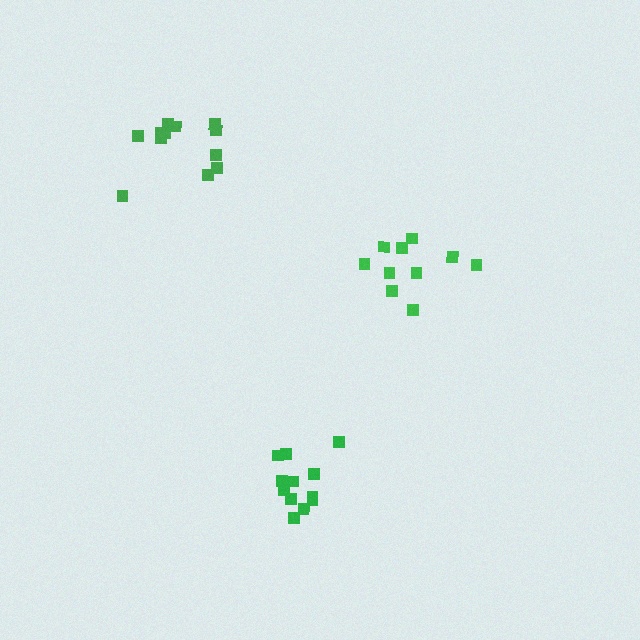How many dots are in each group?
Group 1: 12 dots, Group 2: 10 dots, Group 3: 12 dots (34 total).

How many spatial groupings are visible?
There are 3 spatial groupings.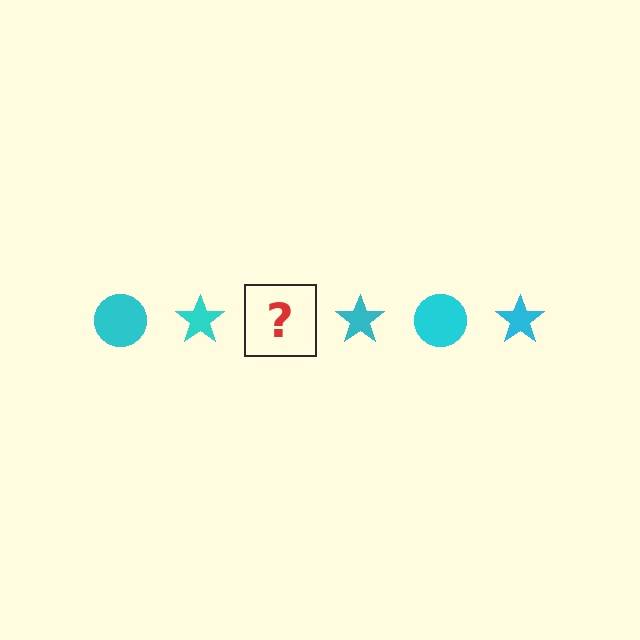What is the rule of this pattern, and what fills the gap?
The rule is that the pattern cycles through circle, star shapes in cyan. The gap should be filled with a cyan circle.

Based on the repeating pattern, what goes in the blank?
The blank should be a cyan circle.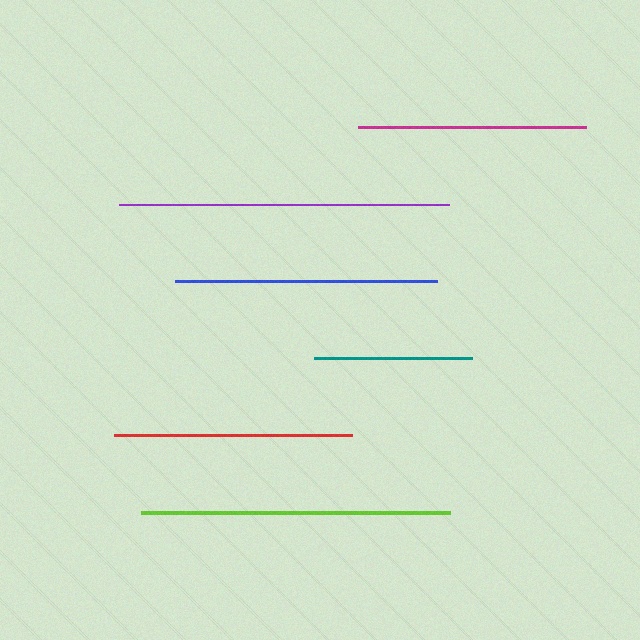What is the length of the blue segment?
The blue segment is approximately 262 pixels long.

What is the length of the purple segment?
The purple segment is approximately 329 pixels long.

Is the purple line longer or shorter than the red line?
The purple line is longer than the red line.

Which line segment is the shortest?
The teal line is the shortest at approximately 158 pixels.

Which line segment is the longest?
The purple line is the longest at approximately 329 pixels.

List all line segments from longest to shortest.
From longest to shortest: purple, lime, blue, red, magenta, teal.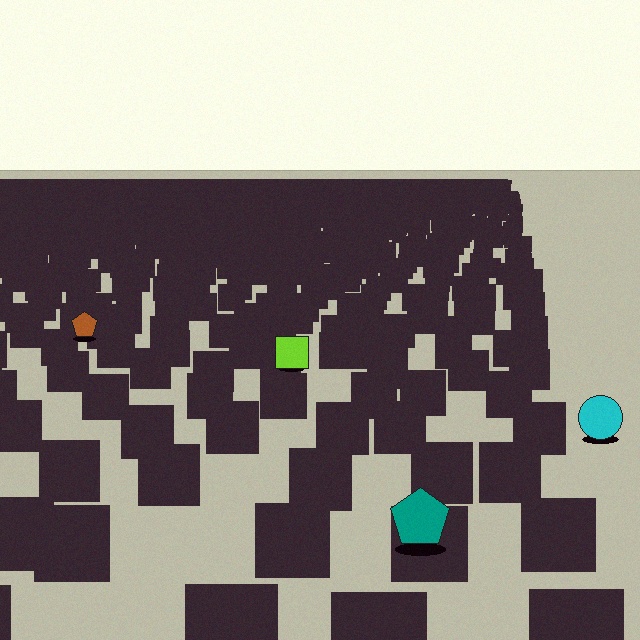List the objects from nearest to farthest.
From nearest to farthest: the teal pentagon, the cyan circle, the lime square, the brown pentagon.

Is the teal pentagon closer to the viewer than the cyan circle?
Yes. The teal pentagon is closer — you can tell from the texture gradient: the ground texture is coarser near it.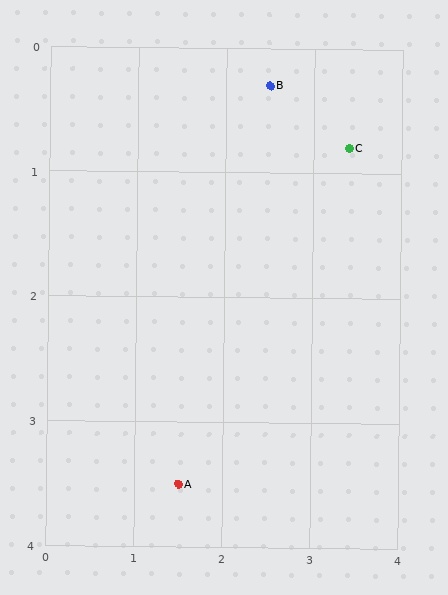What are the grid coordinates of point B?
Point B is at approximately (2.5, 0.3).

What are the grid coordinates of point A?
Point A is at approximately (1.5, 3.5).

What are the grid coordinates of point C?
Point C is at approximately (3.4, 0.8).